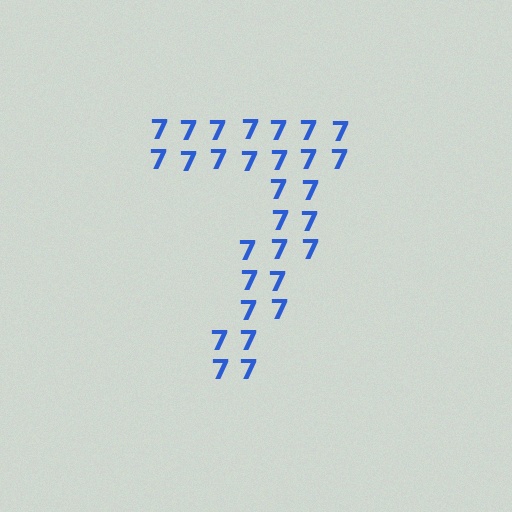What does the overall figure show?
The overall figure shows the digit 7.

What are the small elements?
The small elements are digit 7's.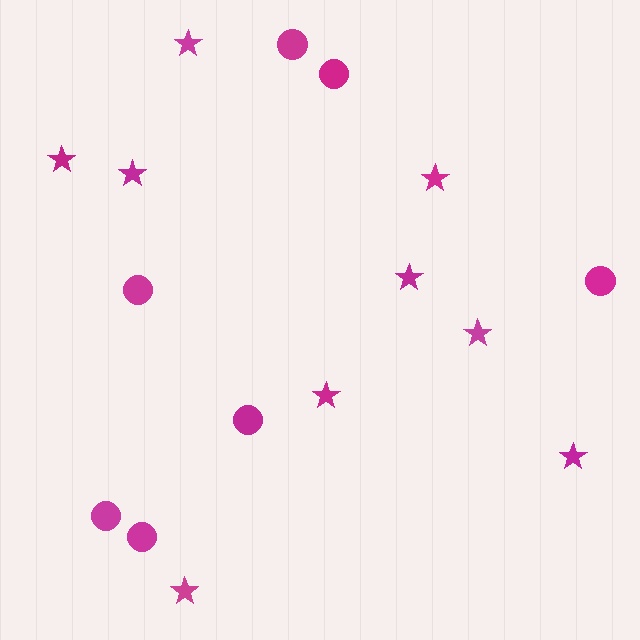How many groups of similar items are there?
There are 2 groups: one group of stars (9) and one group of circles (7).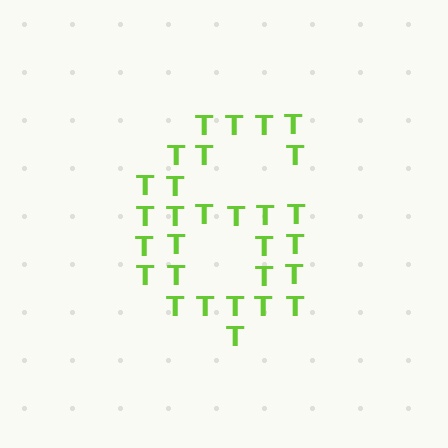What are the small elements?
The small elements are letter T's.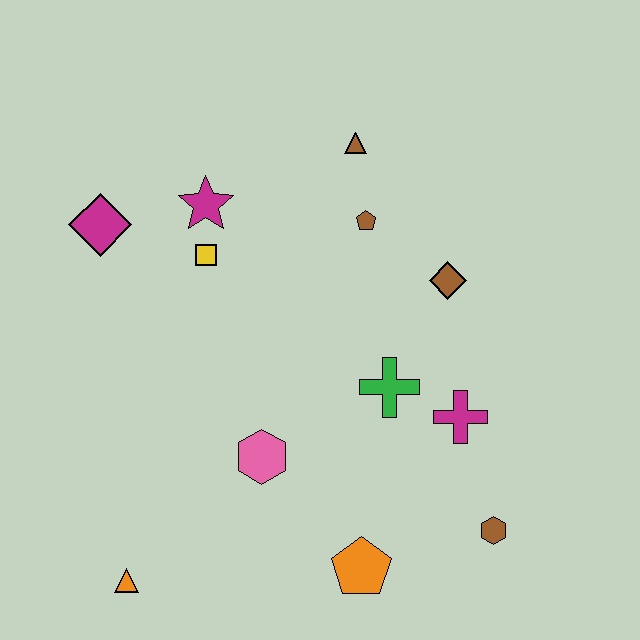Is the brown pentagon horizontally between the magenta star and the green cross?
Yes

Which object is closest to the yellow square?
The magenta star is closest to the yellow square.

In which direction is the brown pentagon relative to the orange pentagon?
The brown pentagon is above the orange pentagon.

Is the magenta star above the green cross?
Yes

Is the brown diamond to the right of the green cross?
Yes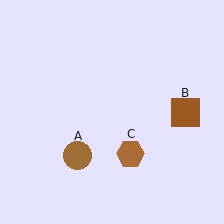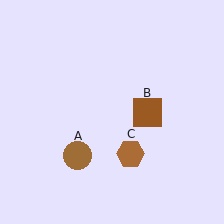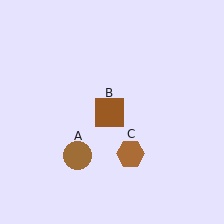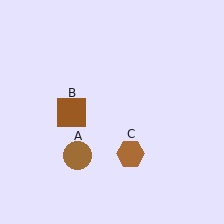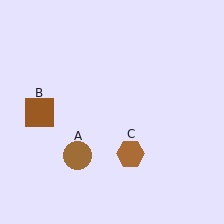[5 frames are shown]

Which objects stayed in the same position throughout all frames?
Brown circle (object A) and brown hexagon (object C) remained stationary.